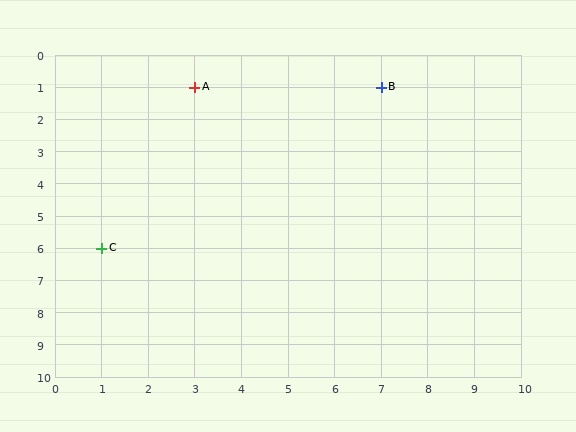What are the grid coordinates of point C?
Point C is at grid coordinates (1, 6).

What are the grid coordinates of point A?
Point A is at grid coordinates (3, 1).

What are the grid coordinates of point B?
Point B is at grid coordinates (7, 1).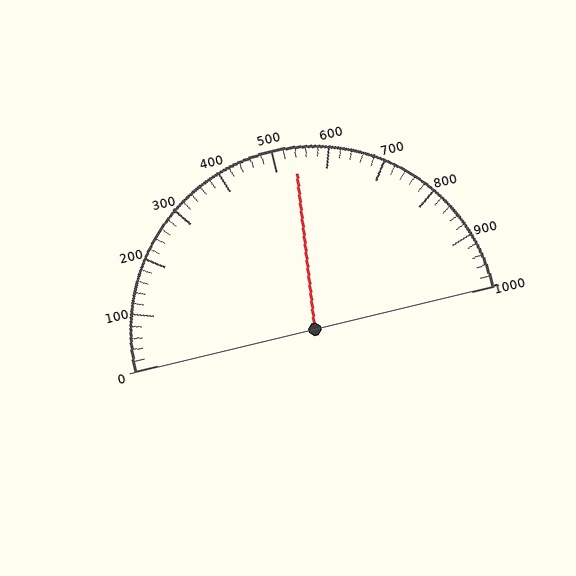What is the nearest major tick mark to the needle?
The nearest major tick mark is 500.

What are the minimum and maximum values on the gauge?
The gauge ranges from 0 to 1000.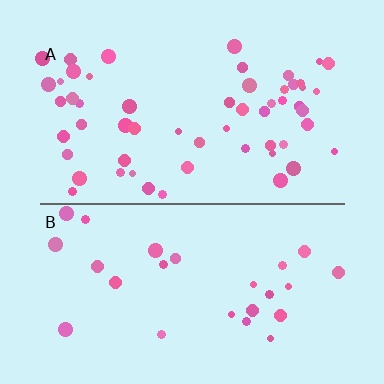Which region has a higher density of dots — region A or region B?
A (the top).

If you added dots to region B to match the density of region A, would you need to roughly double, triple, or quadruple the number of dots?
Approximately double.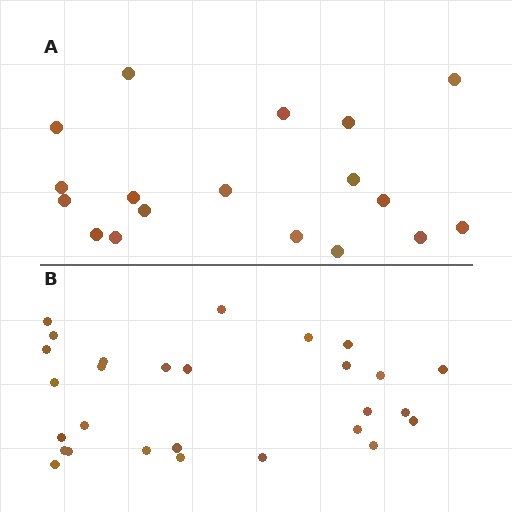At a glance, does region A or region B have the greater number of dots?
Region B (the bottom region) has more dots.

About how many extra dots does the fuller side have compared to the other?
Region B has roughly 10 or so more dots than region A.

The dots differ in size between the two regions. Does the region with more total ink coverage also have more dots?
No. Region A has more total ink coverage because its dots are larger, but region B actually contains more individual dots. Total area can be misleading — the number of items is what matters here.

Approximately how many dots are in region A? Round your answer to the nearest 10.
About 20 dots. (The exact count is 18, which rounds to 20.)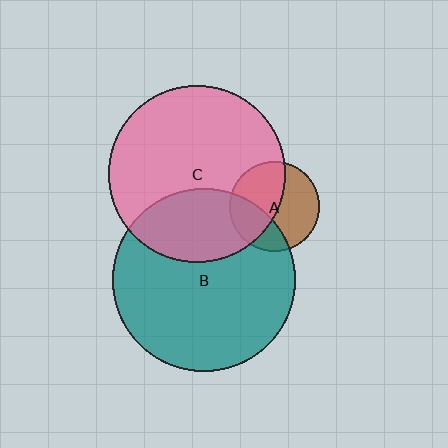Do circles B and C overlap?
Yes.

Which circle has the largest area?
Circle B (teal).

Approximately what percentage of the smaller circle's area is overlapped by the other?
Approximately 30%.